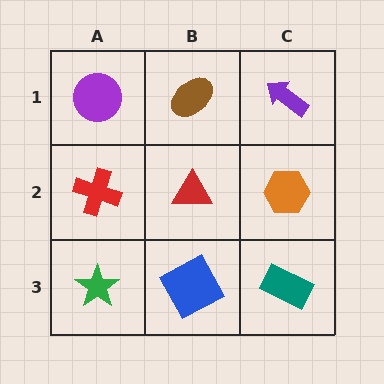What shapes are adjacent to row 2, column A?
A purple circle (row 1, column A), a green star (row 3, column A), a red triangle (row 2, column B).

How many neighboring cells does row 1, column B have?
3.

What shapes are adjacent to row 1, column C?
An orange hexagon (row 2, column C), a brown ellipse (row 1, column B).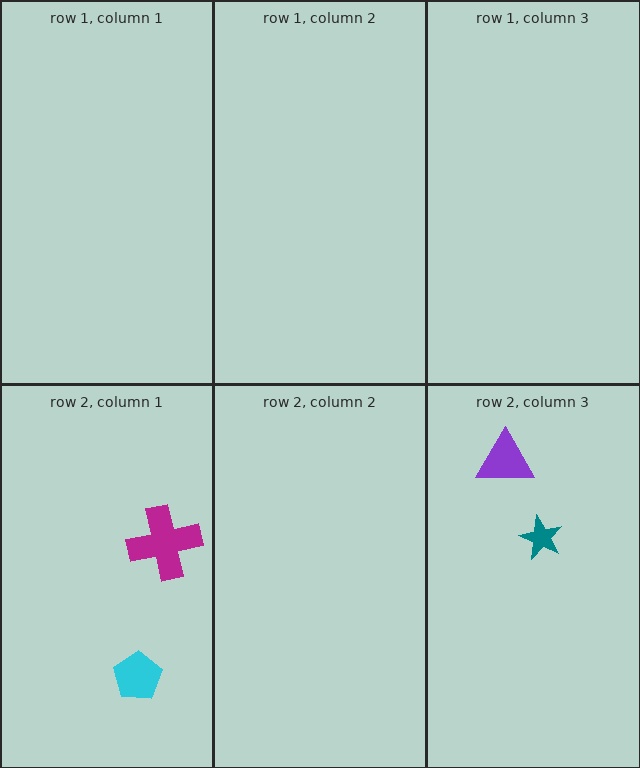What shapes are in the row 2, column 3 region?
The teal star, the purple triangle.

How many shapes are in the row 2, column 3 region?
2.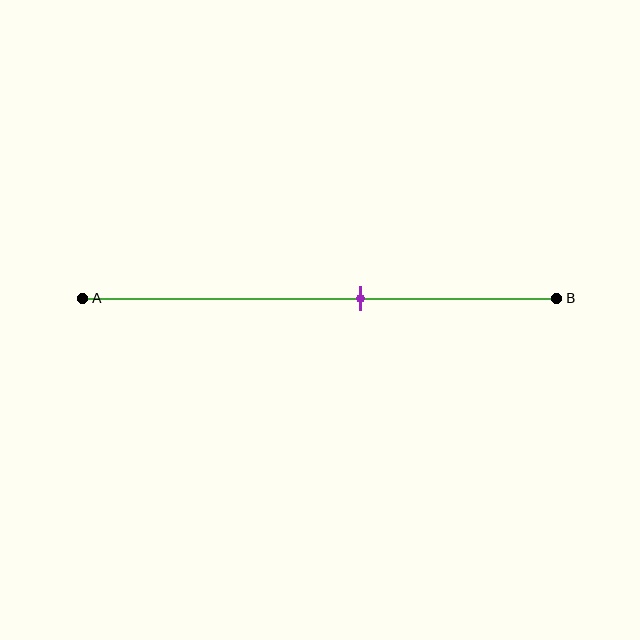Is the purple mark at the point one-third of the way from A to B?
No, the mark is at about 60% from A, not at the 33% one-third point.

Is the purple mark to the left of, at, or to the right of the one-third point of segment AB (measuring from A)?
The purple mark is to the right of the one-third point of segment AB.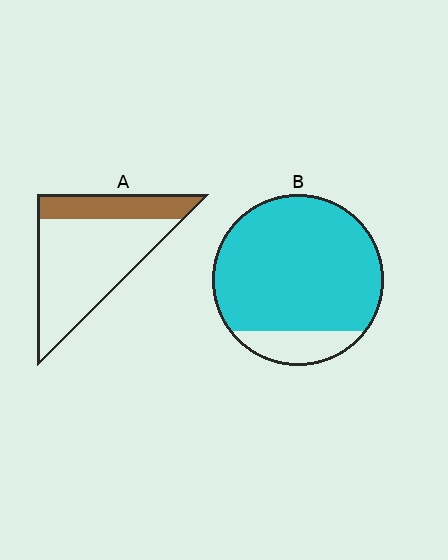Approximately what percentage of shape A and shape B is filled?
A is approximately 25% and B is approximately 85%.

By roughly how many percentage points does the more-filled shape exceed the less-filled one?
By roughly 60 percentage points (B over A).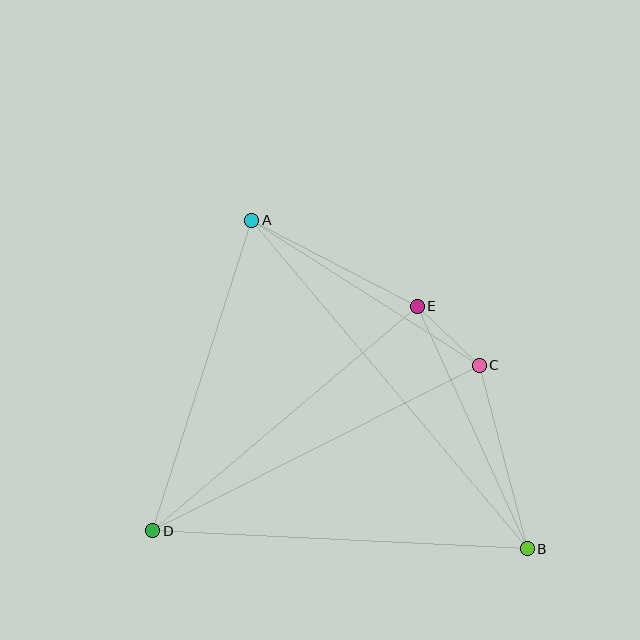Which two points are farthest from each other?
Points A and B are farthest from each other.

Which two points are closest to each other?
Points C and E are closest to each other.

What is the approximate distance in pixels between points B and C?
The distance between B and C is approximately 189 pixels.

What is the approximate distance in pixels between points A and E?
The distance between A and E is approximately 187 pixels.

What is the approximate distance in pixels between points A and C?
The distance between A and C is approximately 270 pixels.